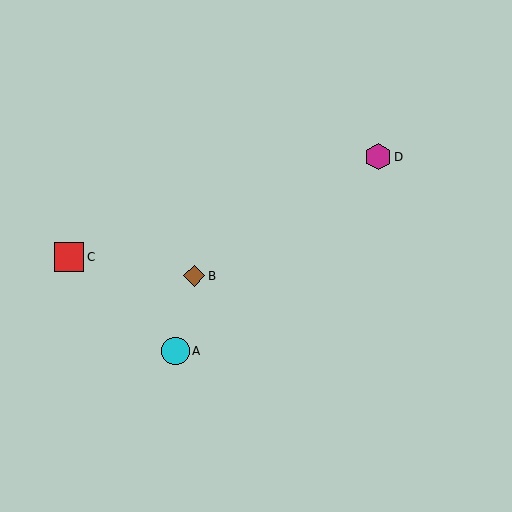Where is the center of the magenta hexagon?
The center of the magenta hexagon is at (378, 157).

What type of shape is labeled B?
Shape B is a brown diamond.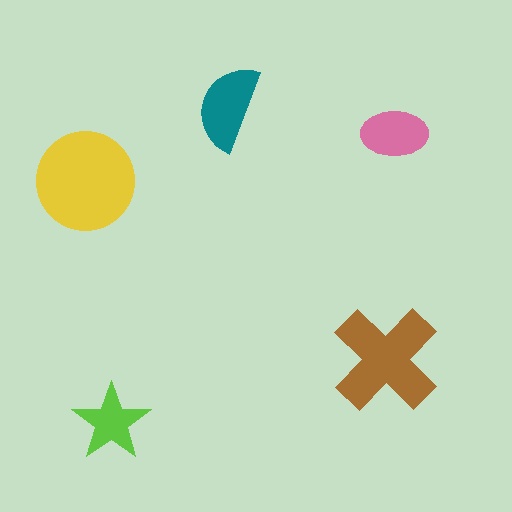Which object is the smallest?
The lime star.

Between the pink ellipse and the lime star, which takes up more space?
The pink ellipse.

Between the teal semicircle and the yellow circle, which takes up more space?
The yellow circle.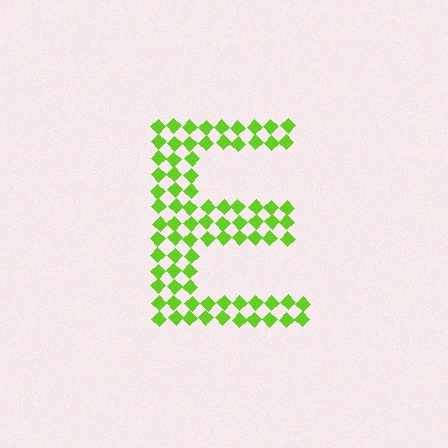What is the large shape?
The large shape is the letter E.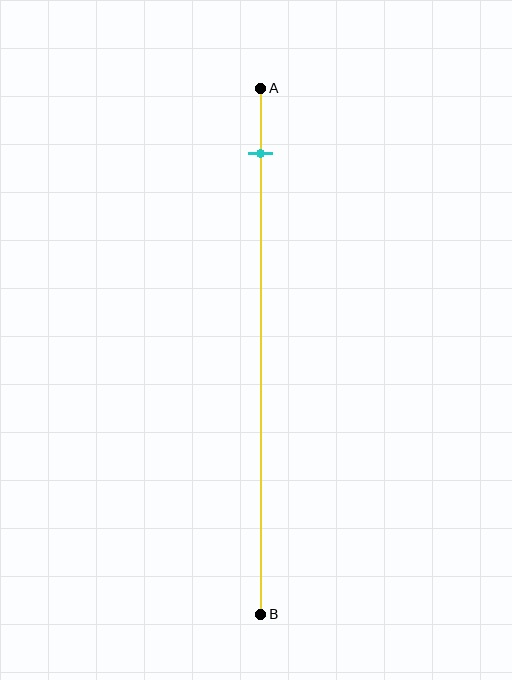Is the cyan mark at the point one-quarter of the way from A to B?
No, the mark is at about 10% from A, not at the 25% one-quarter point.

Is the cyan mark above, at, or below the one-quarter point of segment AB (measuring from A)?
The cyan mark is above the one-quarter point of segment AB.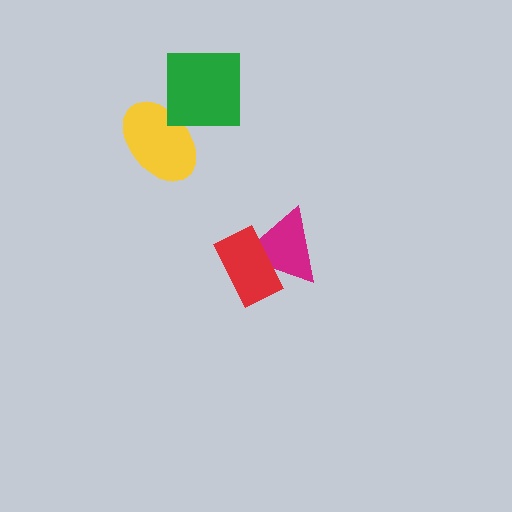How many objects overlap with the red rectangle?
1 object overlaps with the red rectangle.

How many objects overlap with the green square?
1 object overlaps with the green square.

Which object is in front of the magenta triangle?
The red rectangle is in front of the magenta triangle.